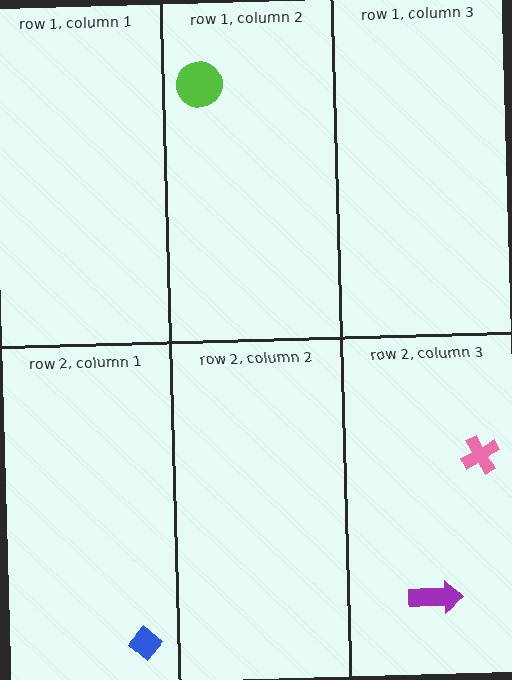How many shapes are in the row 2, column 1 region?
1.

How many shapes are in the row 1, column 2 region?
1.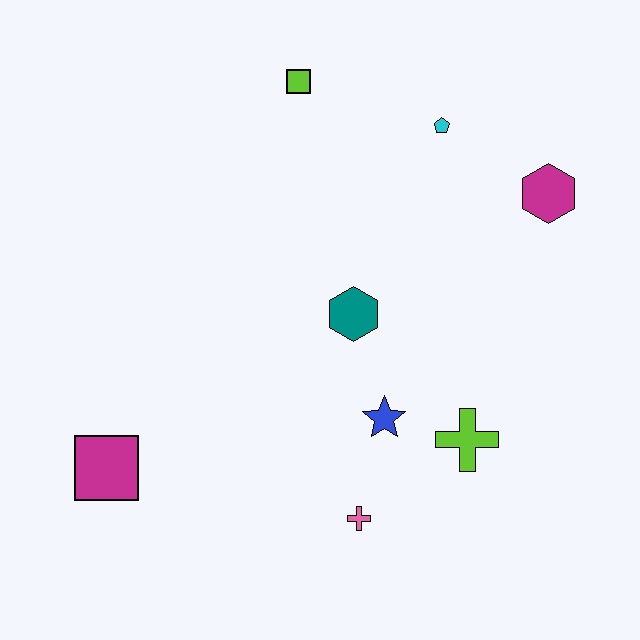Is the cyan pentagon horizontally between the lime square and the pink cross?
No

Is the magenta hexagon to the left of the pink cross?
No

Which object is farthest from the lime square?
The pink cross is farthest from the lime square.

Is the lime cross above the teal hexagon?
No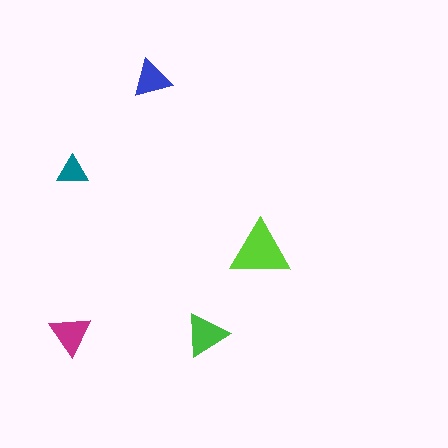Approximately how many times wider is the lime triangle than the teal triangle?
About 2 times wider.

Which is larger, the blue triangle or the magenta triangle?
The magenta one.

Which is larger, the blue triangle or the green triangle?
The green one.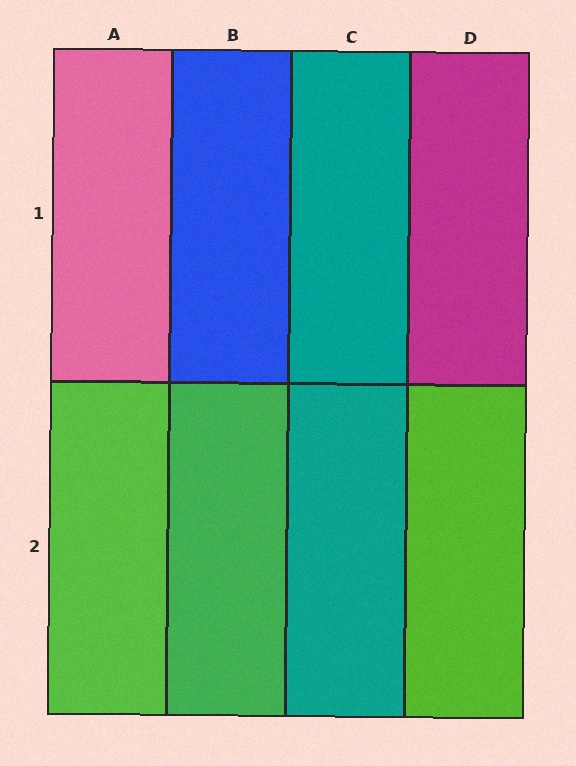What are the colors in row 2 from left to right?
Lime, green, teal, lime.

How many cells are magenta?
1 cell is magenta.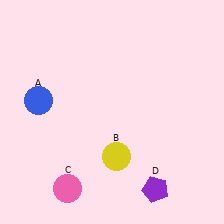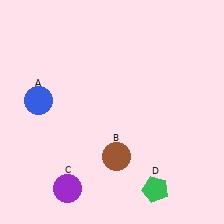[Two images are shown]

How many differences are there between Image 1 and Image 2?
There are 3 differences between the two images.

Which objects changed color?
B changed from yellow to brown. C changed from pink to purple. D changed from purple to green.